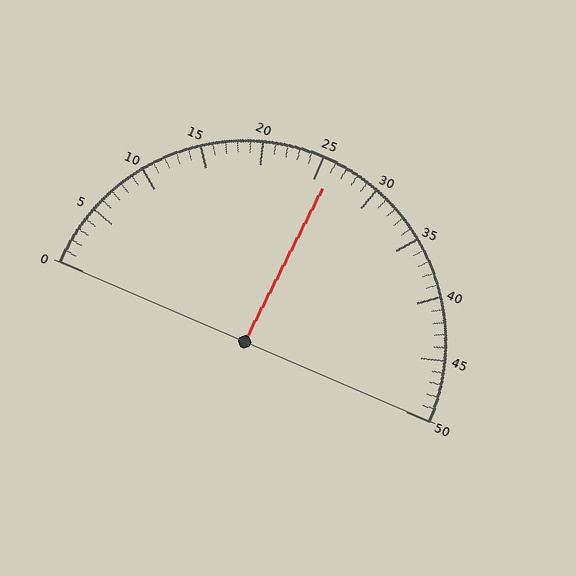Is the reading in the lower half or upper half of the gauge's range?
The reading is in the upper half of the range (0 to 50).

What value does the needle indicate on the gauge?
The needle indicates approximately 26.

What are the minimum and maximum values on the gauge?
The gauge ranges from 0 to 50.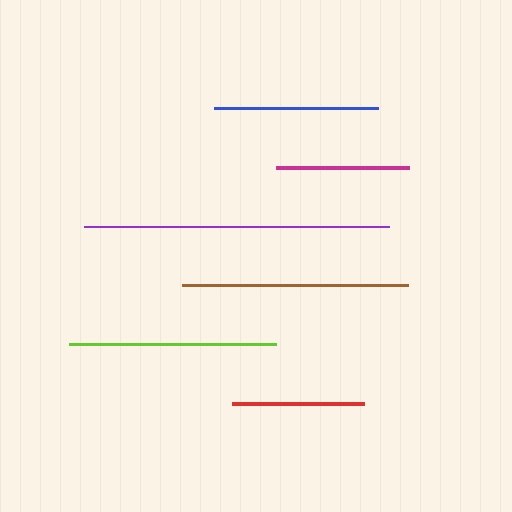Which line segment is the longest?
The purple line is the longest at approximately 305 pixels.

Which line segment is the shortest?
The red line is the shortest at approximately 133 pixels.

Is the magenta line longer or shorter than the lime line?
The lime line is longer than the magenta line.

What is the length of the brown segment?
The brown segment is approximately 226 pixels long.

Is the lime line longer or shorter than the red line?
The lime line is longer than the red line.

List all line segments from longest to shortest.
From longest to shortest: purple, brown, lime, blue, magenta, red.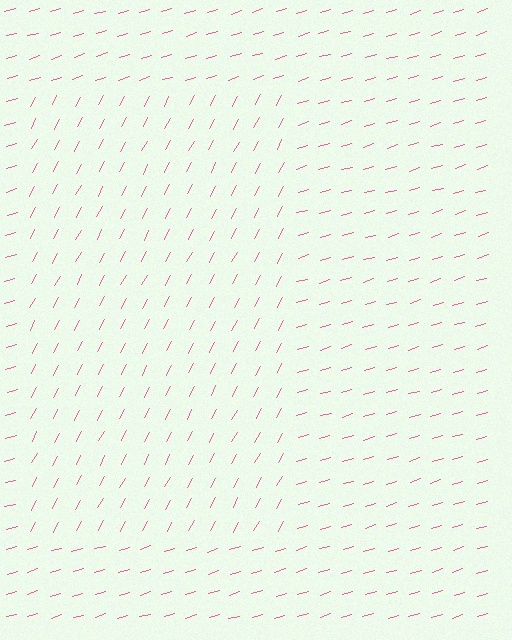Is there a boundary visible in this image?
Yes, there is a texture boundary formed by a change in line orientation.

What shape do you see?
I see a rectangle.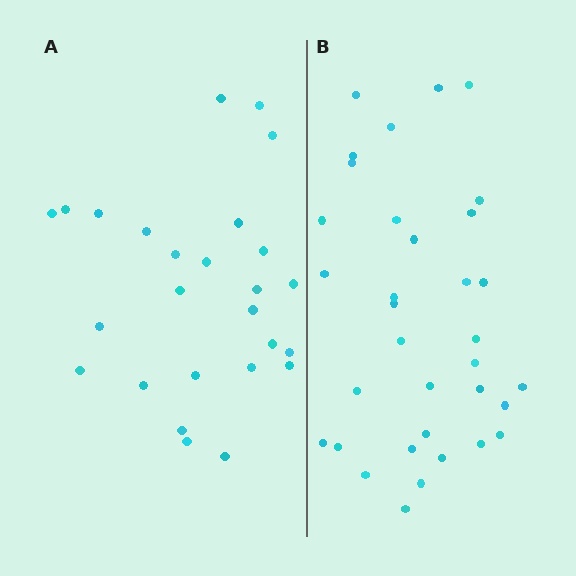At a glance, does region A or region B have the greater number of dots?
Region B (the right region) has more dots.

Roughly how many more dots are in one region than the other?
Region B has roughly 8 or so more dots than region A.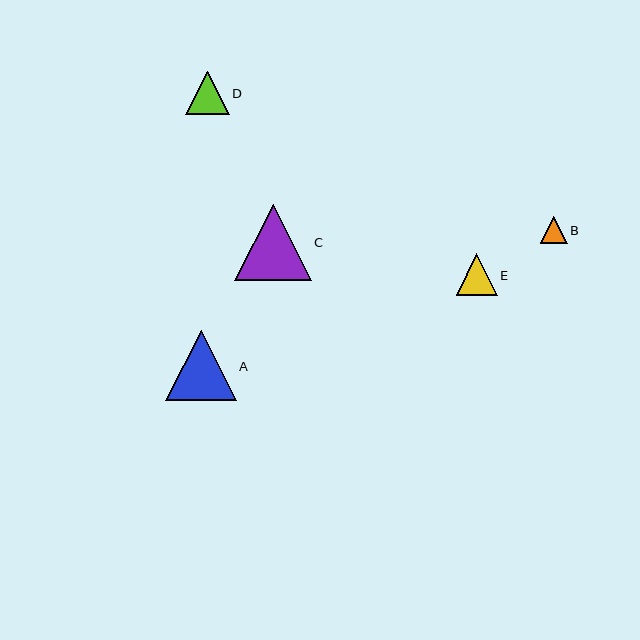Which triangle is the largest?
Triangle C is the largest with a size of approximately 76 pixels.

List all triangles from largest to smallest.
From largest to smallest: C, A, D, E, B.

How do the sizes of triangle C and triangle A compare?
Triangle C and triangle A are approximately the same size.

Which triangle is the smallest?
Triangle B is the smallest with a size of approximately 27 pixels.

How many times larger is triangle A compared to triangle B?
Triangle A is approximately 2.6 times the size of triangle B.